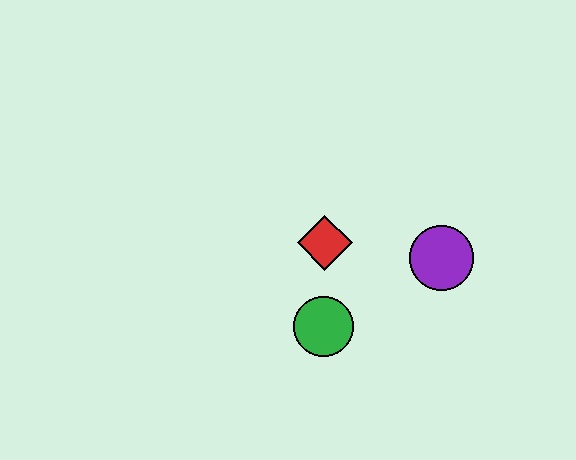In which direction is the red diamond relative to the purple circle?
The red diamond is to the left of the purple circle.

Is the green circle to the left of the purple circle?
Yes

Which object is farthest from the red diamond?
The purple circle is farthest from the red diamond.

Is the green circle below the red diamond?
Yes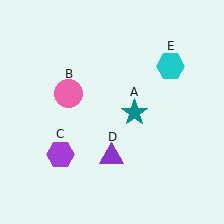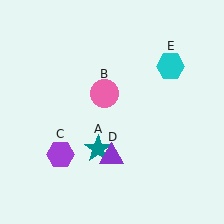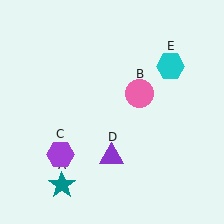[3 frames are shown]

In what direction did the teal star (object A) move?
The teal star (object A) moved down and to the left.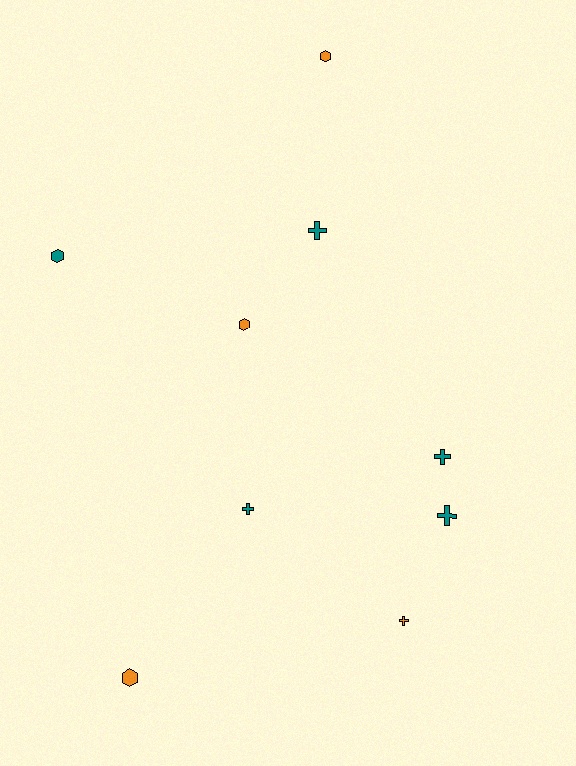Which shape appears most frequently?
Cross, with 5 objects.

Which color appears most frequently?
Teal, with 5 objects.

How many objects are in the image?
There are 9 objects.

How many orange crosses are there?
There is 1 orange cross.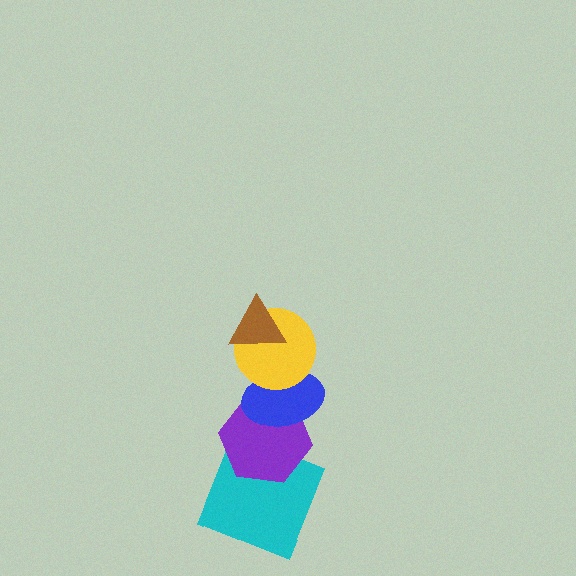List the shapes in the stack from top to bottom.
From top to bottom: the brown triangle, the yellow circle, the blue ellipse, the purple hexagon, the cyan square.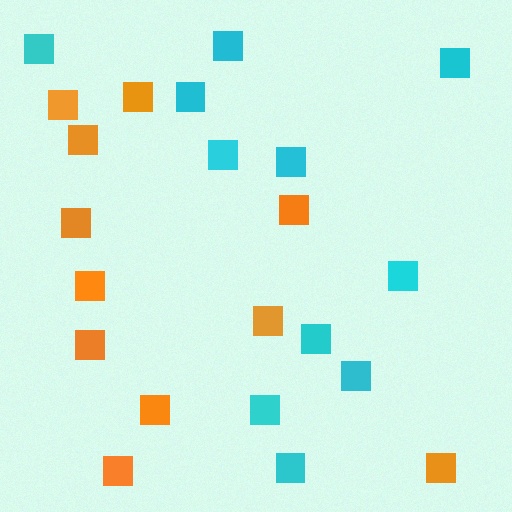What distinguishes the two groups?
There are 2 groups: one group of cyan squares (11) and one group of orange squares (11).